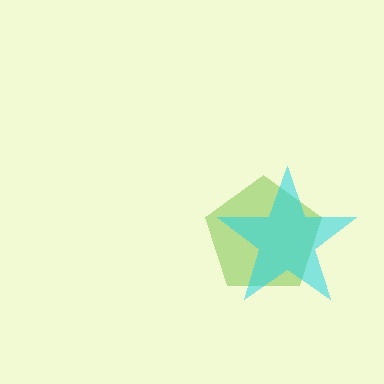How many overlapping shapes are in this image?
There are 2 overlapping shapes in the image.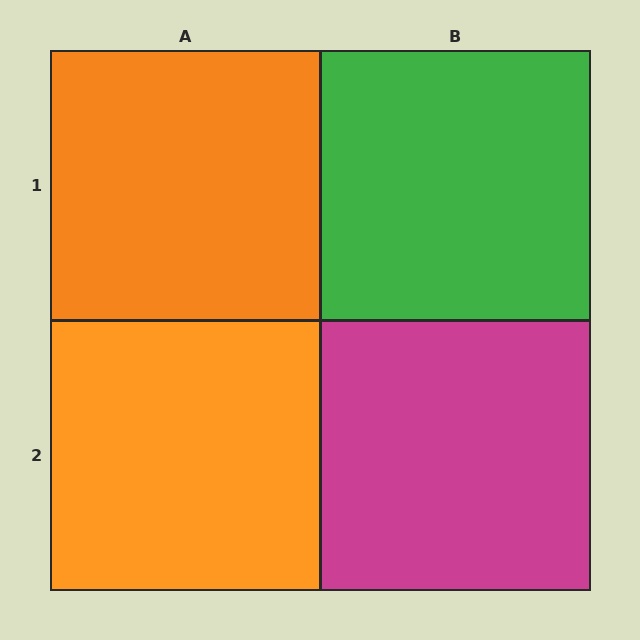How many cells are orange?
2 cells are orange.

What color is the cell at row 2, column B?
Magenta.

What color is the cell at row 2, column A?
Orange.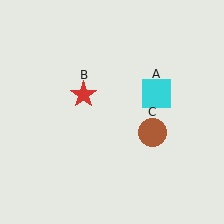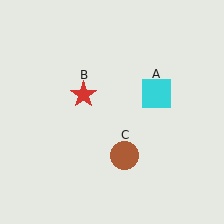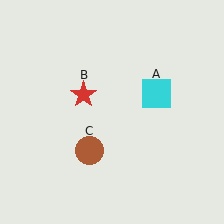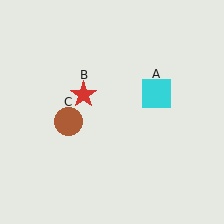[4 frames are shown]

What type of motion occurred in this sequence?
The brown circle (object C) rotated clockwise around the center of the scene.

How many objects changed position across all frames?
1 object changed position: brown circle (object C).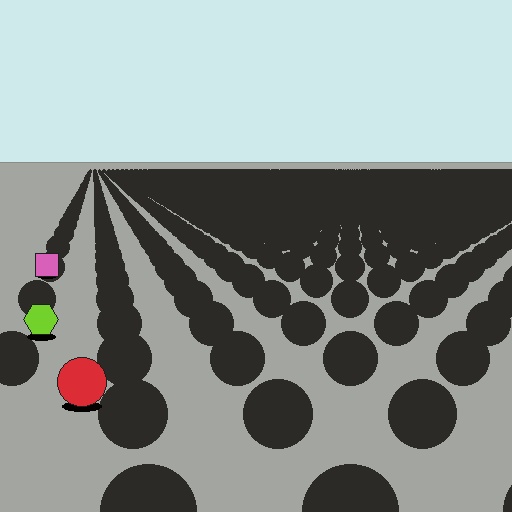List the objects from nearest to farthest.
From nearest to farthest: the red circle, the lime hexagon, the pink square.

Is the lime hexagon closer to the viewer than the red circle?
No. The red circle is closer — you can tell from the texture gradient: the ground texture is coarser near it.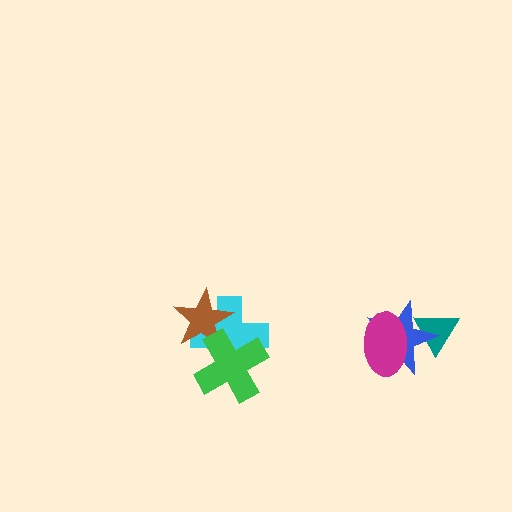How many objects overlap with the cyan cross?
2 objects overlap with the cyan cross.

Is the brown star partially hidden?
Yes, it is partially covered by another shape.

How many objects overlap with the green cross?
2 objects overlap with the green cross.